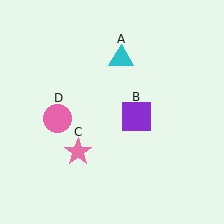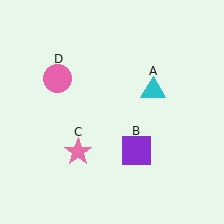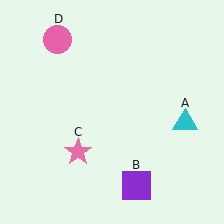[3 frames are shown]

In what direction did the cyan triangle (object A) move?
The cyan triangle (object A) moved down and to the right.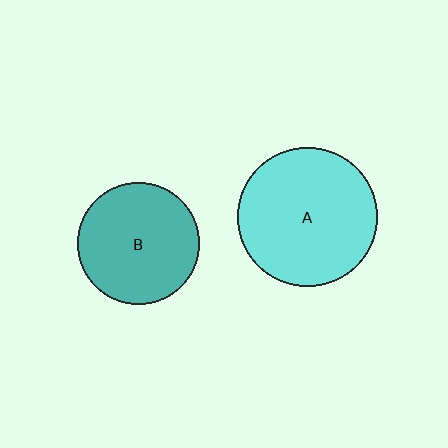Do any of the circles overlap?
No, none of the circles overlap.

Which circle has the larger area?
Circle A (cyan).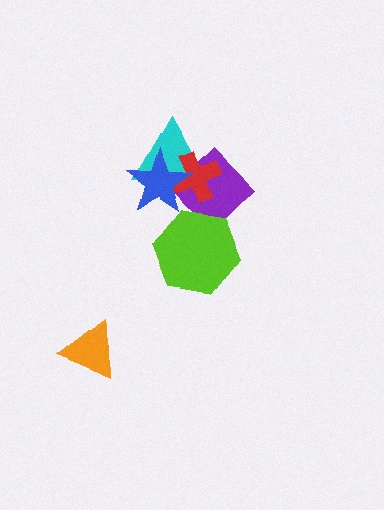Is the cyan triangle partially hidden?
Yes, it is partially covered by another shape.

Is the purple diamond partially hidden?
Yes, it is partially covered by another shape.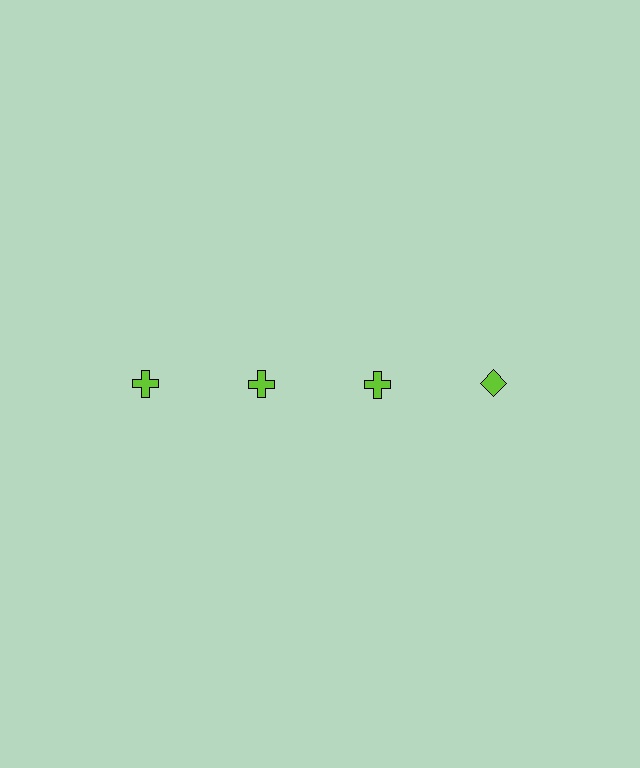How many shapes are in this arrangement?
There are 4 shapes arranged in a grid pattern.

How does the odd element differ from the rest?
It has a different shape: diamond instead of cross.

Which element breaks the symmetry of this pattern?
The lime diamond in the top row, second from right column breaks the symmetry. All other shapes are lime crosses.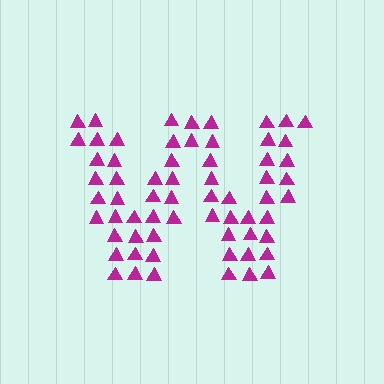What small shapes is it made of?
It is made of small triangles.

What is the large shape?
The large shape is the letter W.